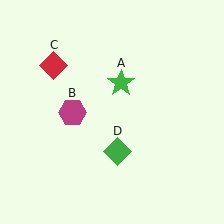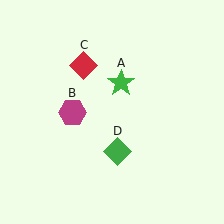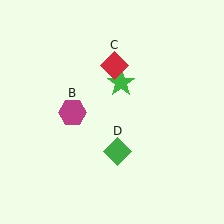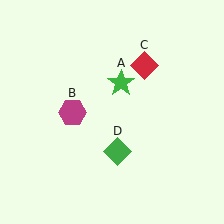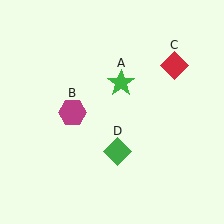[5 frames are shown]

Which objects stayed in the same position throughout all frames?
Green star (object A) and magenta hexagon (object B) and green diamond (object D) remained stationary.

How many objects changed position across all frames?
1 object changed position: red diamond (object C).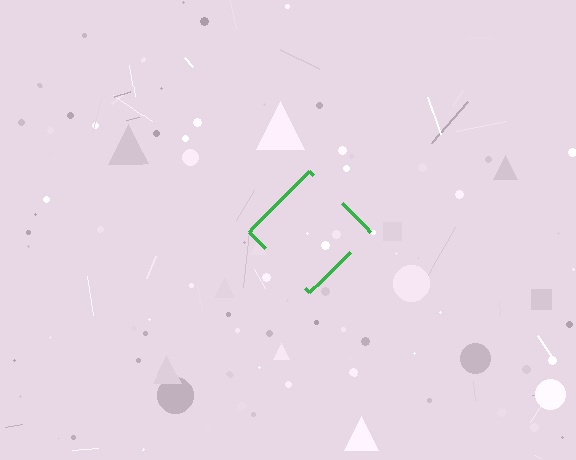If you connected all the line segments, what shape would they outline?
They would outline a diamond.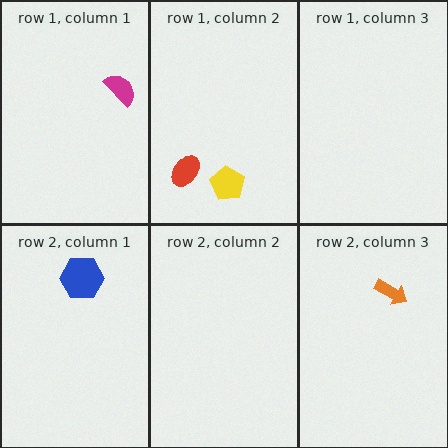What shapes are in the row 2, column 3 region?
The orange arrow.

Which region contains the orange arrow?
The row 2, column 3 region.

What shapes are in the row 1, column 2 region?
The yellow pentagon, the red ellipse.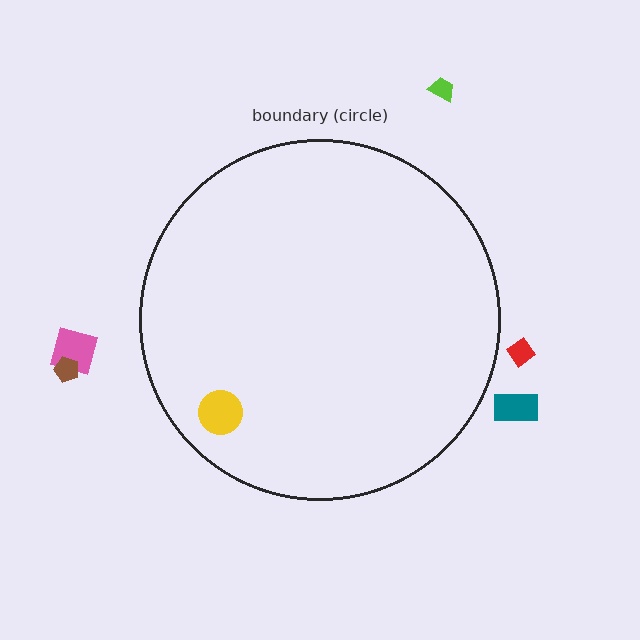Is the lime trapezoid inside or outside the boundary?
Outside.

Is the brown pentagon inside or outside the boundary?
Outside.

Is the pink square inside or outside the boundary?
Outside.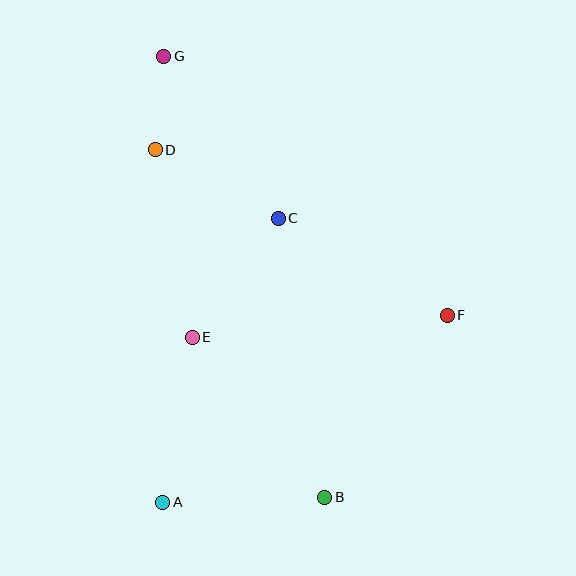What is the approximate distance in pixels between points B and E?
The distance between B and E is approximately 208 pixels.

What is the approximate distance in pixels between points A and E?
The distance between A and E is approximately 168 pixels.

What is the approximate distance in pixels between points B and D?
The distance between B and D is approximately 386 pixels.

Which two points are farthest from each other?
Points B and G are farthest from each other.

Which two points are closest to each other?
Points D and G are closest to each other.